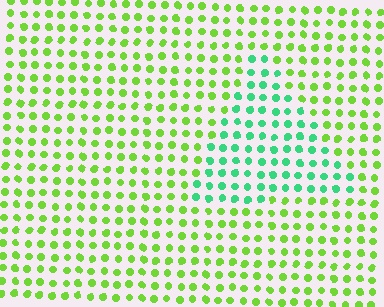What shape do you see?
I see a triangle.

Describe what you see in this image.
The image is filled with small lime elements in a uniform arrangement. A triangle-shaped region is visible where the elements are tinted to a slightly different hue, forming a subtle color boundary.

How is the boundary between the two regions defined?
The boundary is defined purely by a slight shift in hue (about 48 degrees). Spacing, size, and orientation are identical on both sides.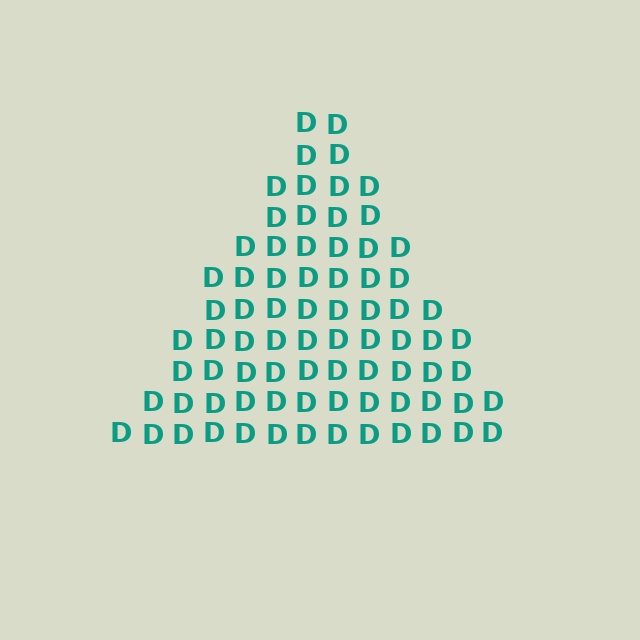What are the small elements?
The small elements are letter D's.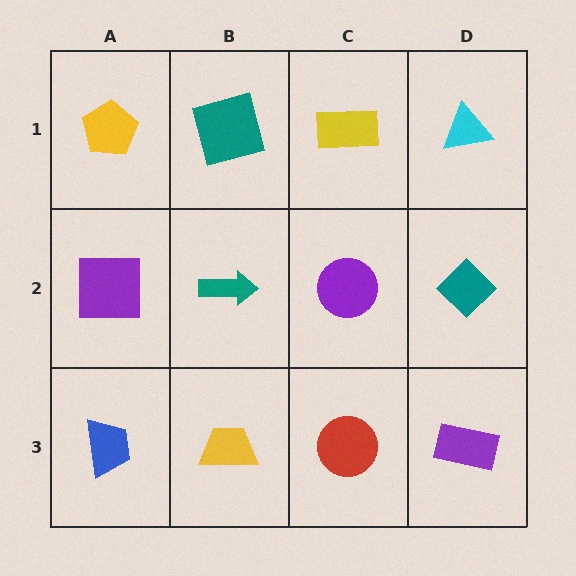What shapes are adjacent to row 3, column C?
A purple circle (row 2, column C), a yellow trapezoid (row 3, column B), a purple rectangle (row 3, column D).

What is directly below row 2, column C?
A red circle.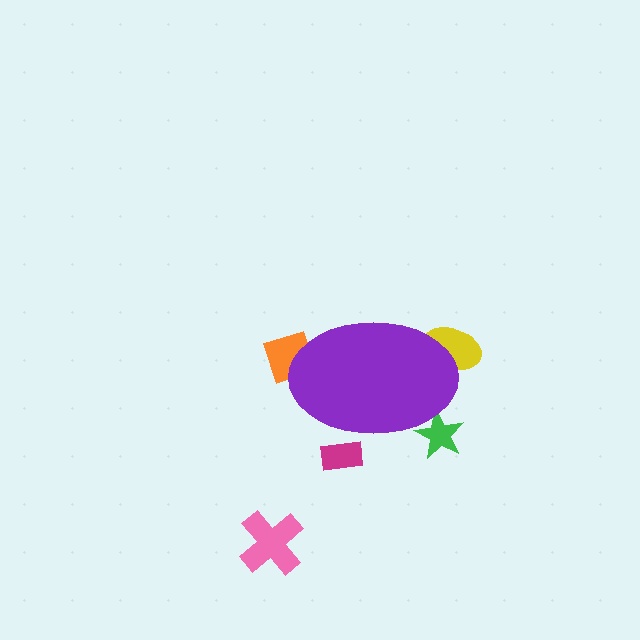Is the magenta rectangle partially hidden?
Yes, the magenta rectangle is partially hidden behind the purple ellipse.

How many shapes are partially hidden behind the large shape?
4 shapes are partially hidden.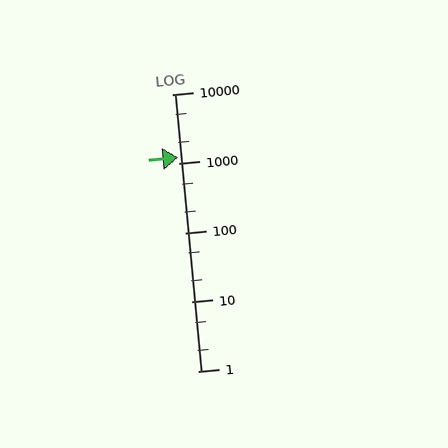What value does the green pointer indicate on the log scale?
The pointer indicates approximately 1200.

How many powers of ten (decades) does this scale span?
The scale spans 4 decades, from 1 to 10000.